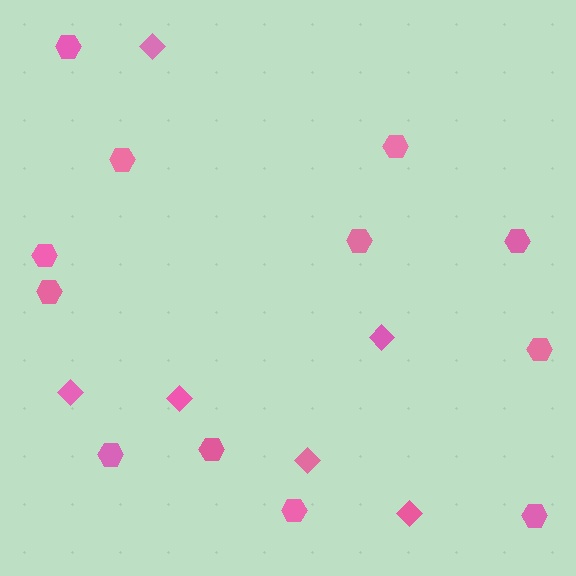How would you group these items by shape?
There are 2 groups: one group of hexagons (12) and one group of diamonds (6).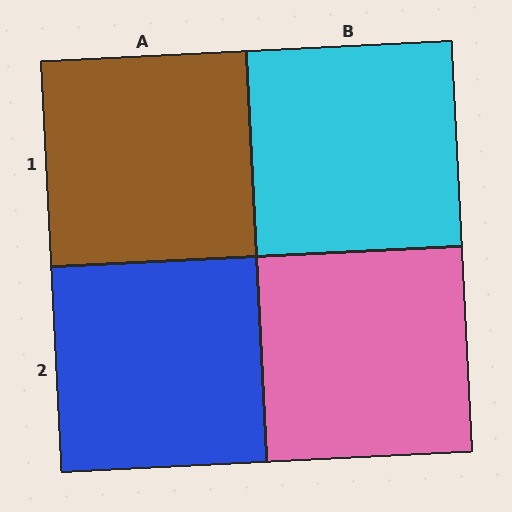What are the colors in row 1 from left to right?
Brown, cyan.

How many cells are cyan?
1 cell is cyan.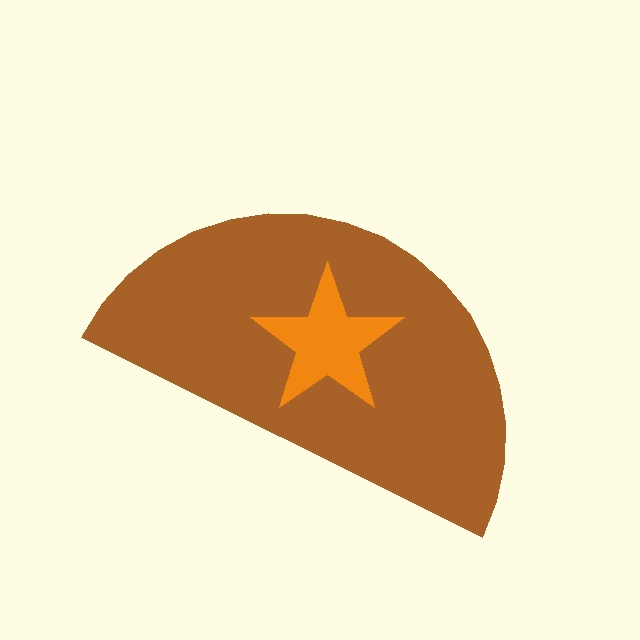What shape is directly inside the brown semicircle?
The orange star.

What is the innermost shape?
The orange star.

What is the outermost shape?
The brown semicircle.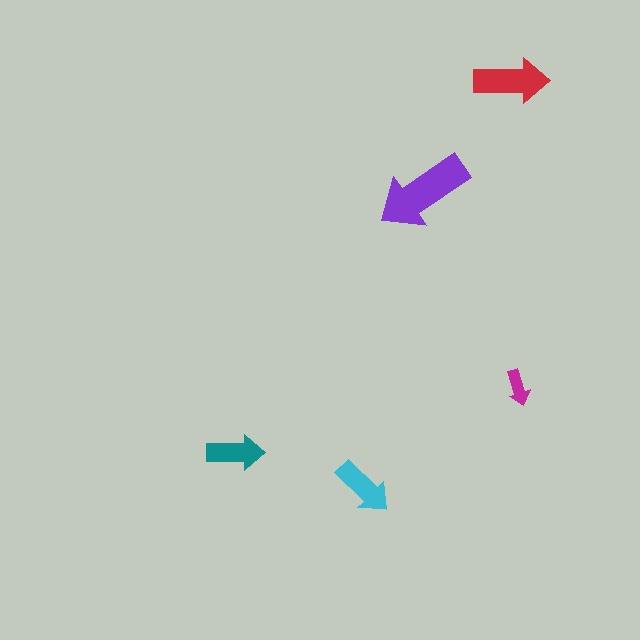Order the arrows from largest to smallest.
the purple one, the red one, the cyan one, the teal one, the magenta one.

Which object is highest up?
The red arrow is topmost.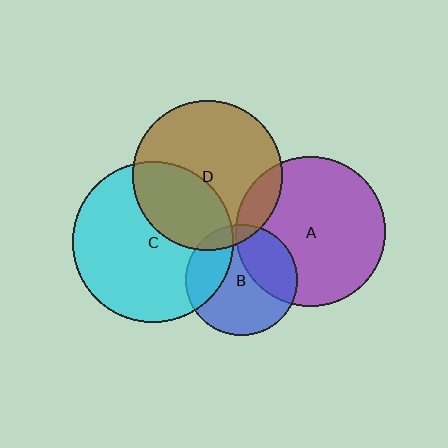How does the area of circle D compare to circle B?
Approximately 1.8 times.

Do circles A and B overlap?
Yes.